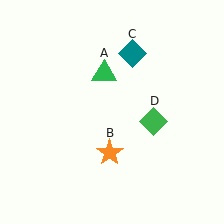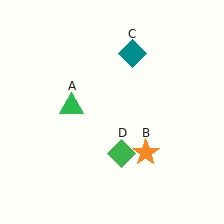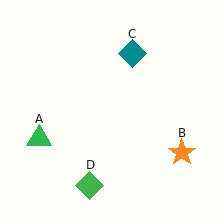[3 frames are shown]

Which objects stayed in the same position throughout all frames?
Teal diamond (object C) remained stationary.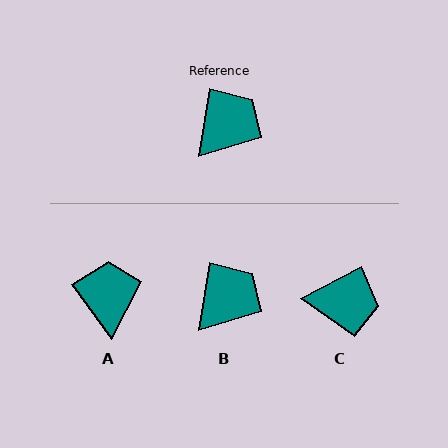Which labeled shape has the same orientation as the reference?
B.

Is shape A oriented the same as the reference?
No, it is off by about 45 degrees.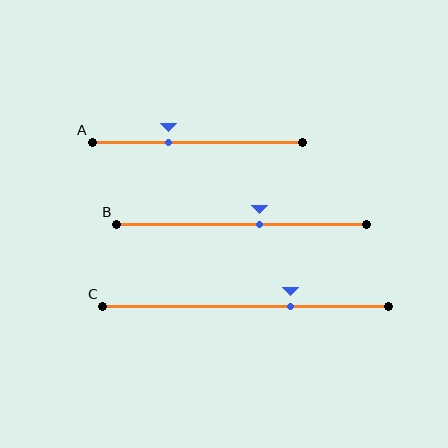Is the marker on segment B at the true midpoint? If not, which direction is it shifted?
No, the marker on segment B is shifted to the right by about 7% of the segment length.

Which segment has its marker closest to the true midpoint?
Segment B has its marker closest to the true midpoint.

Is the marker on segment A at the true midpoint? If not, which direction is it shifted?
No, the marker on segment A is shifted to the left by about 14% of the segment length.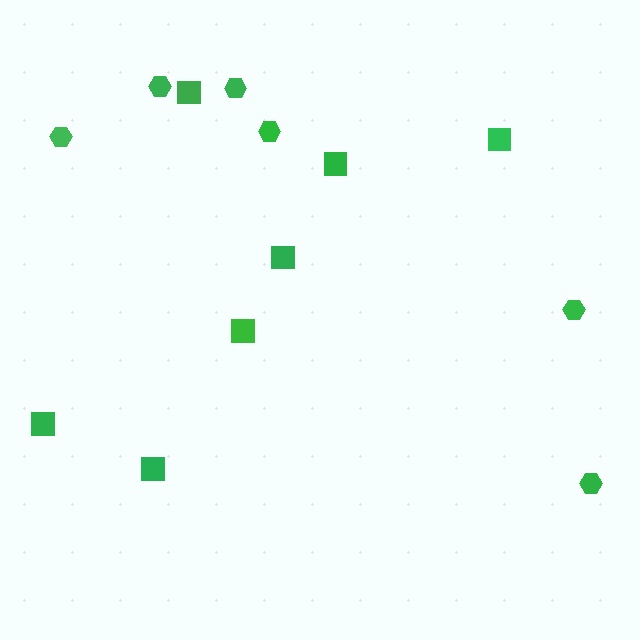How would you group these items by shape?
There are 2 groups: one group of squares (7) and one group of hexagons (6).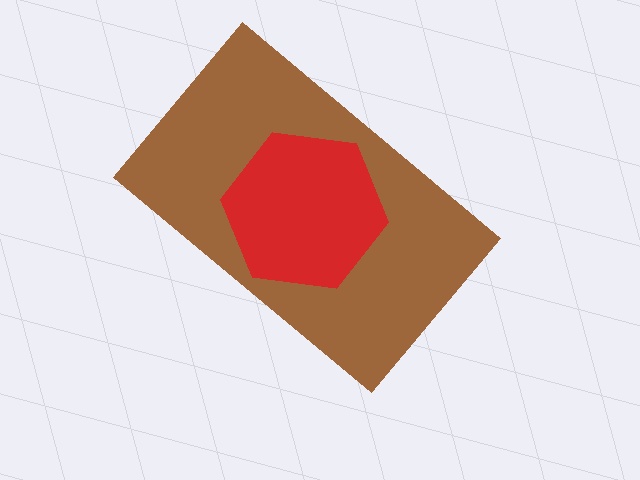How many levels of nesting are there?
2.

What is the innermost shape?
The red hexagon.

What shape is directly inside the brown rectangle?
The red hexagon.